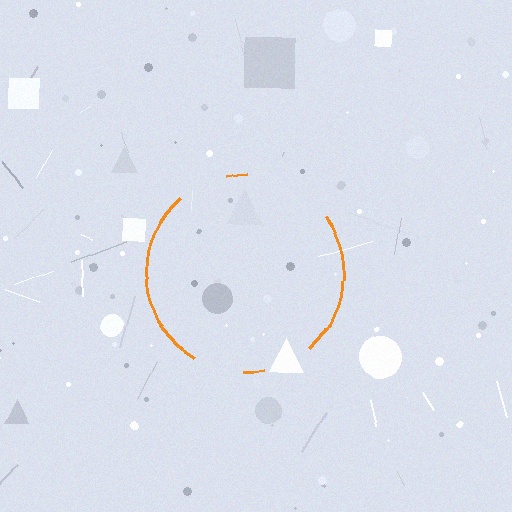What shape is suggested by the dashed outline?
The dashed outline suggests a circle.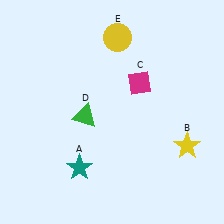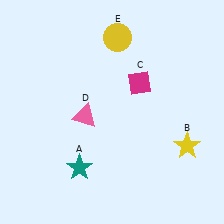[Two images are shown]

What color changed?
The triangle (D) changed from green in Image 1 to pink in Image 2.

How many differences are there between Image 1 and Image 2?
There is 1 difference between the two images.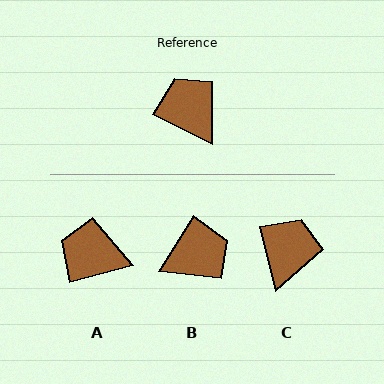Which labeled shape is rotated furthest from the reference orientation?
B, about 96 degrees away.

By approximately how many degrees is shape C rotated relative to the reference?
Approximately 49 degrees clockwise.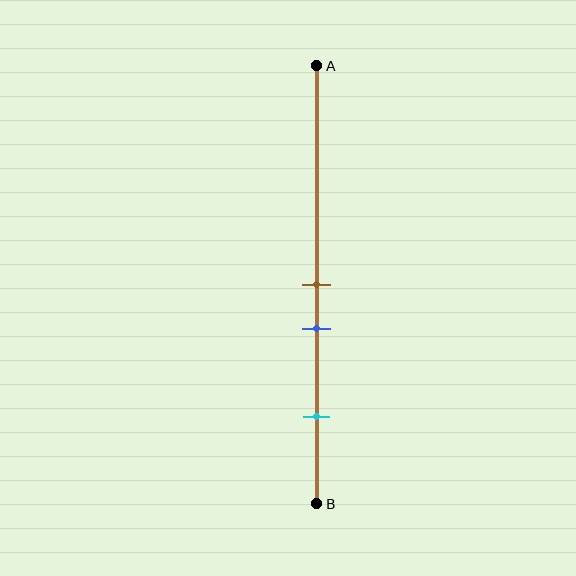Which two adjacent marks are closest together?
The brown and blue marks are the closest adjacent pair.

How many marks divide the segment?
There are 3 marks dividing the segment.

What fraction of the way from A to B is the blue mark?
The blue mark is approximately 60% (0.6) of the way from A to B.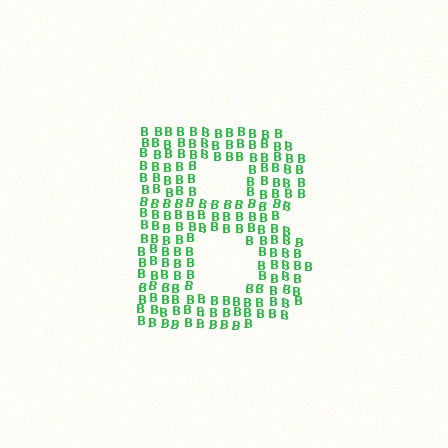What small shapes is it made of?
It is made of small letter B's.